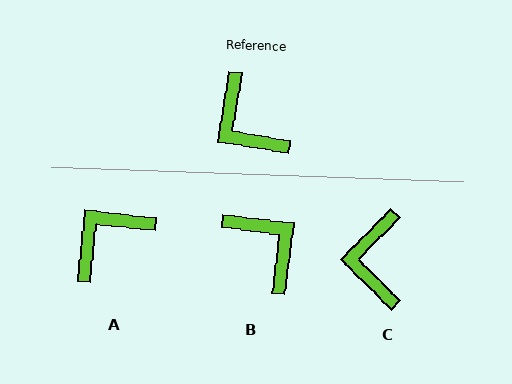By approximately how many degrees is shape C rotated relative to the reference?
Approximately 36 degrees clockwise.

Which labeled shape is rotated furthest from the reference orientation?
B, about 178 degrees away.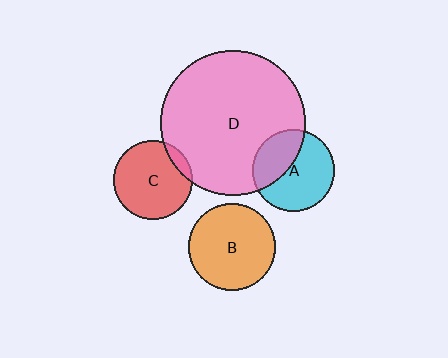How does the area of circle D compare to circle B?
Approximately 2.8 times.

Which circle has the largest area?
Circle D (pink).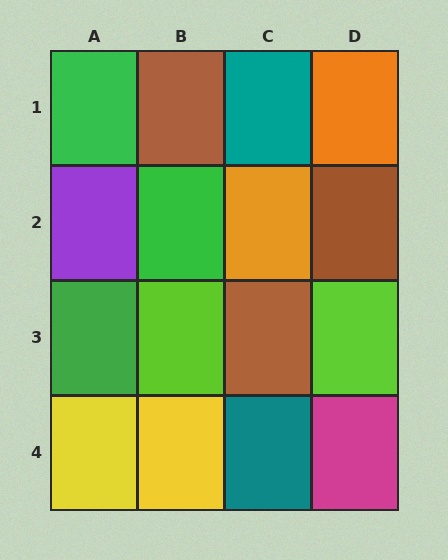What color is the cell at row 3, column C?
Brown.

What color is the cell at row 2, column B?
Green.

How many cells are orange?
2 cells are orange.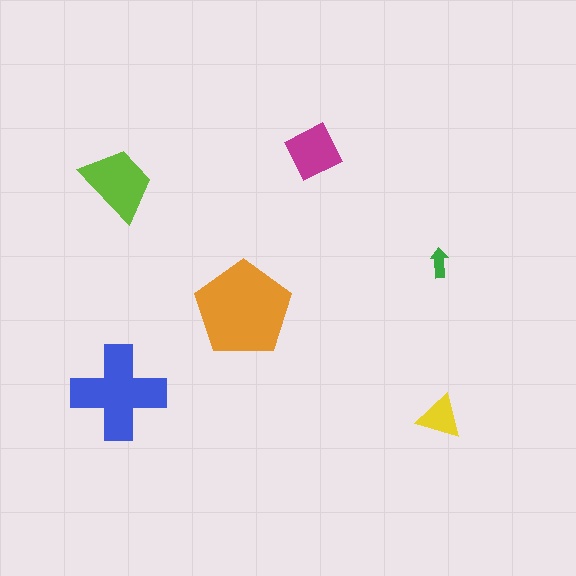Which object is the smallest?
The green arrow.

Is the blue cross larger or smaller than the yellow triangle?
Larger.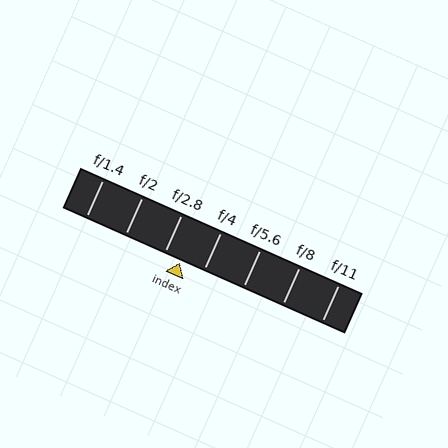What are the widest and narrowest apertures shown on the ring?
The widest aperture shown is f/1.4 and the narrowest is f/11.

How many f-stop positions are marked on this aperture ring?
There are 7 f-stop positions marked.